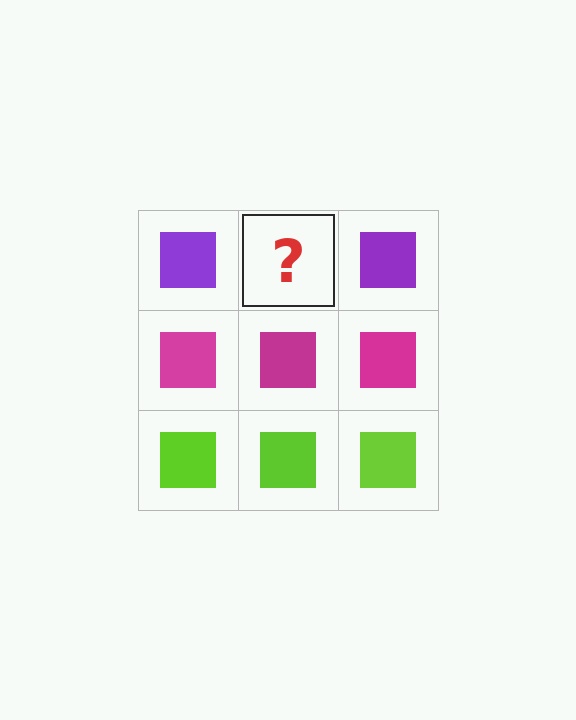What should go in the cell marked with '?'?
The missing cell should contain a purple square.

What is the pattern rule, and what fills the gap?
The rule is that each row has a consistent color. The gap should be filled with a purple square.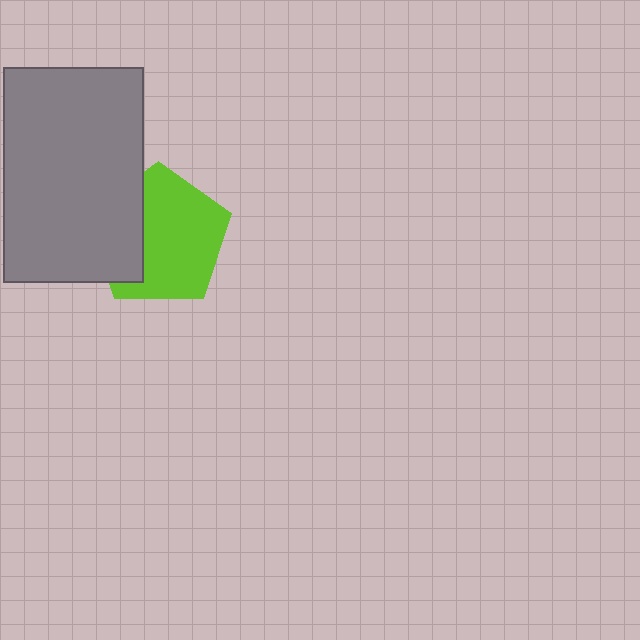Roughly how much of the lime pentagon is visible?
Most of it is visible (roughly 68%).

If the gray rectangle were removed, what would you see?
You would see the complete lime pentagon.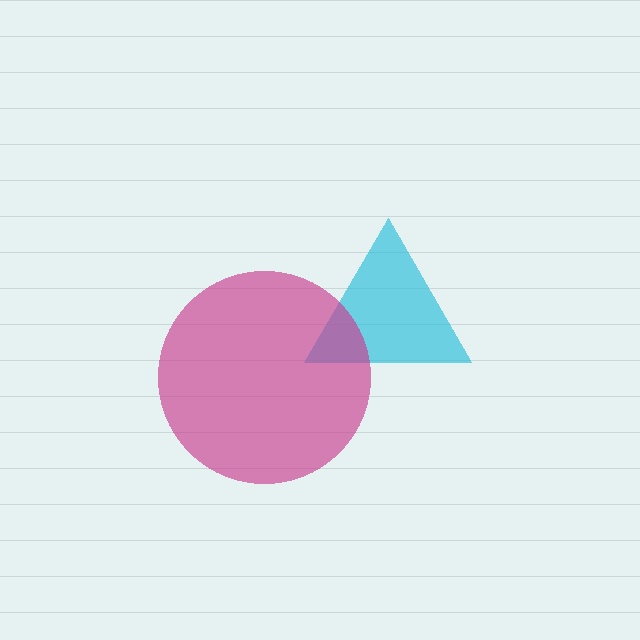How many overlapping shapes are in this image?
There are 2 overlapping shapes in the image.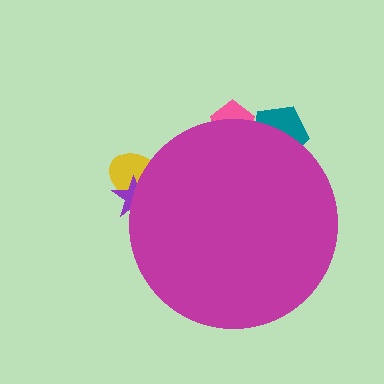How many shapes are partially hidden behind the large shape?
4 shapes are partially hidden.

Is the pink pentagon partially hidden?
Yes, the pink pentagon is partially hidden behind the magenta circle.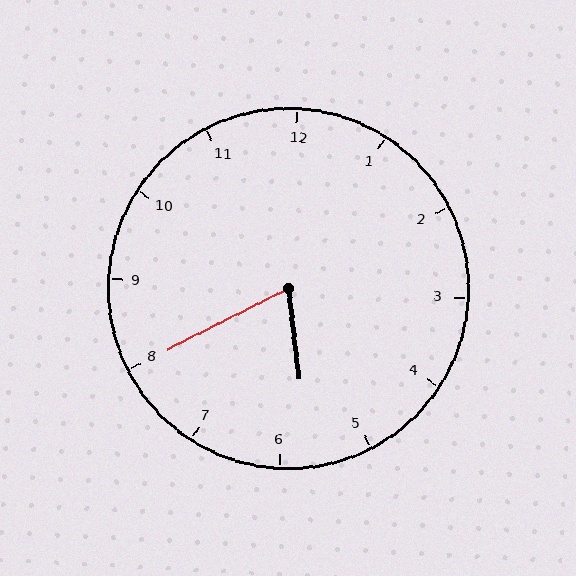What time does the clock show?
5:40.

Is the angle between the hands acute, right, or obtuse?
It is acute.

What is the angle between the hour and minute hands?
Approximately 70 degrees.